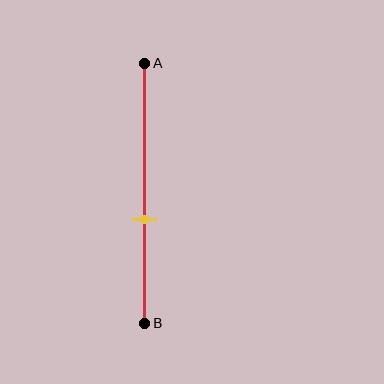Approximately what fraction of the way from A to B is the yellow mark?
The yellow mark is approximately 60% of the way from A to B.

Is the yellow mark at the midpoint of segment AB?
No, the mark is at about 60% from A, not at the 50% midpoint.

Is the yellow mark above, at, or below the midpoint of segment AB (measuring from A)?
The yellow mark is below the midpoint of segment AB.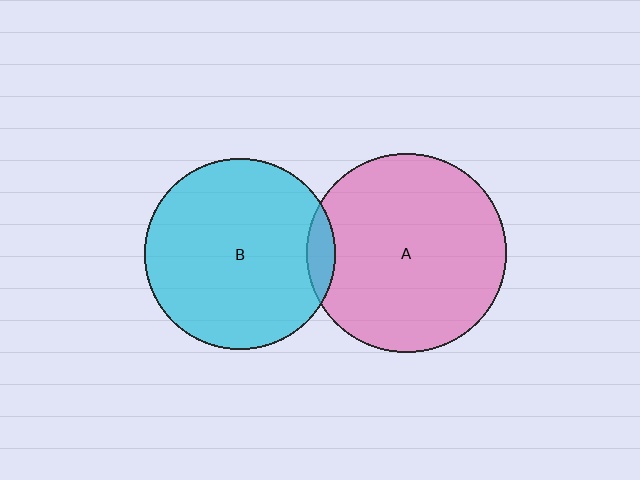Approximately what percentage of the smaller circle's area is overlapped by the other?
Approximately 5%.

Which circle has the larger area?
Circle A (pink).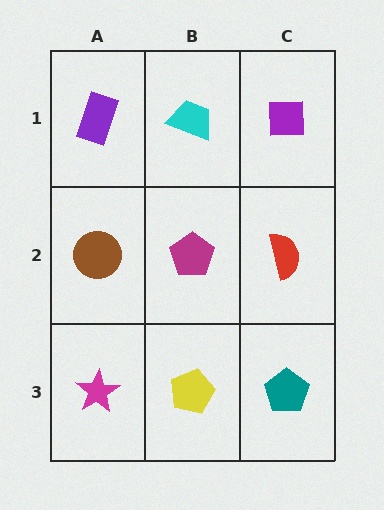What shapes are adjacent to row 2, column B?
A cyan trapezoid (row 1, column B), a yellow pentagon (row 3, column B), a brown circle (row 2, column A), a red semicircle (row 2, column C).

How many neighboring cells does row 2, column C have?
3.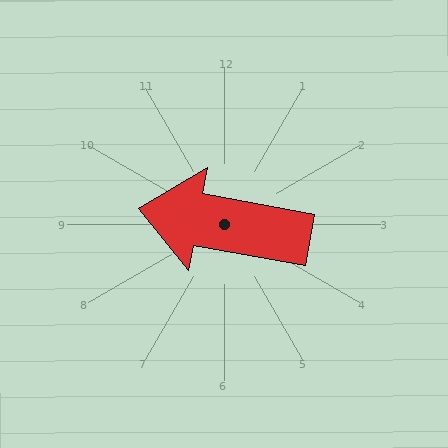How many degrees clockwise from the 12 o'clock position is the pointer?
Approximately 280 degrees.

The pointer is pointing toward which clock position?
Roughly 9 o'clock.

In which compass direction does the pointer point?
West.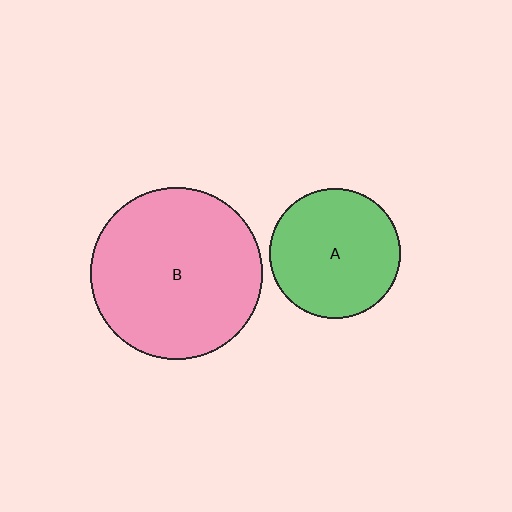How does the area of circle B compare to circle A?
Approximately 1.7 times.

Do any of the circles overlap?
No, none of the circles overlap.